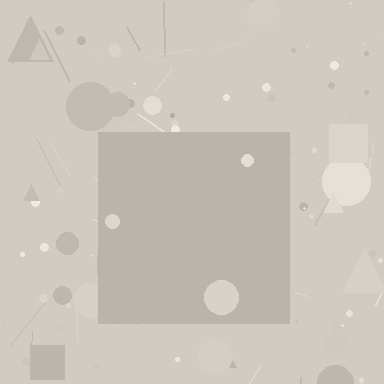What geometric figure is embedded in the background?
A square is embedded in the background.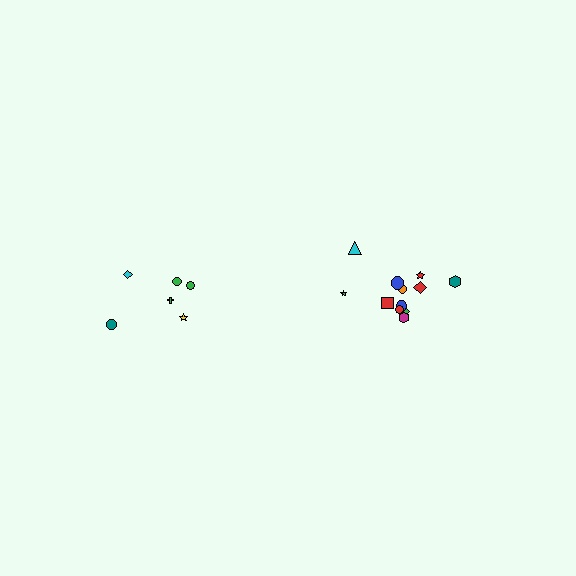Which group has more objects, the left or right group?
The right group.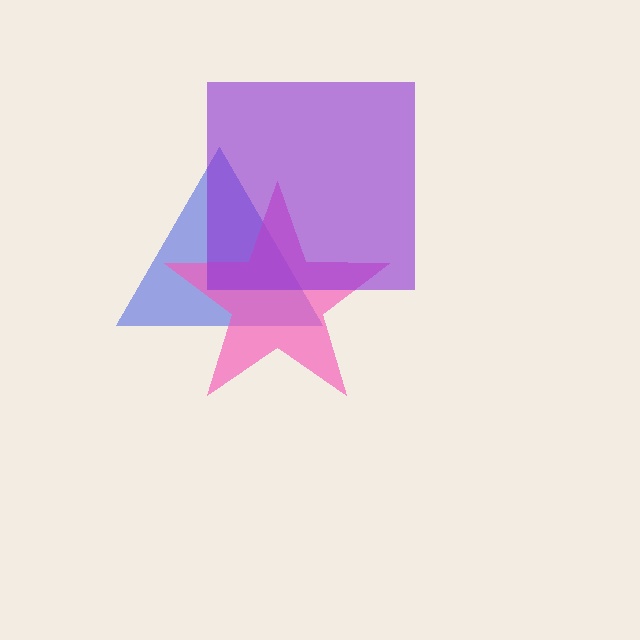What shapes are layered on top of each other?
The layered shapes are: a blue triangle, a pink star, a purple square.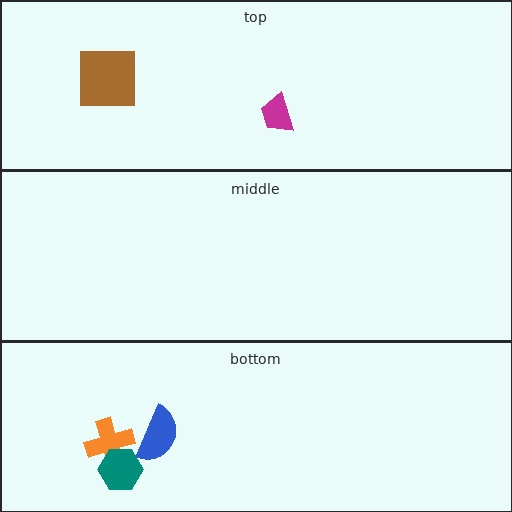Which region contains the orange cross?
The bottom region.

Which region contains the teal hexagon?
The bottom region.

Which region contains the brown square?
The top region.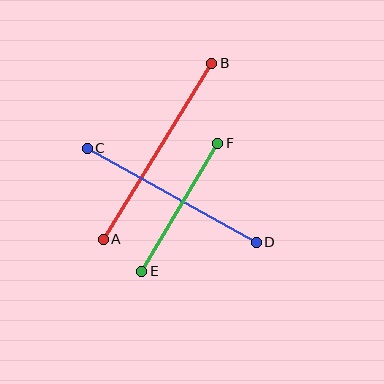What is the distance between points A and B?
The distance is approximately 207 pixels.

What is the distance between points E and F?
The distance is approximately 149 pixels.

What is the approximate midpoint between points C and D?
The midpoint is at approximately (172, 195) pixels.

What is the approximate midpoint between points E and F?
The midpoint is at approximately (180, 207) pixels.